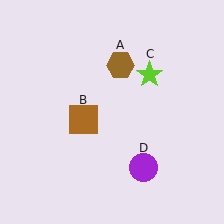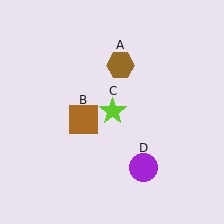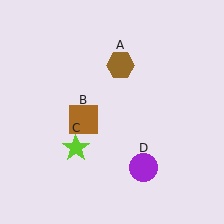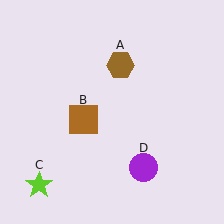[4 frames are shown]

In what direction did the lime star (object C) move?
The lime star (object C) moved down and to the left.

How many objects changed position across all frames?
1 object changed position: lime star (object C).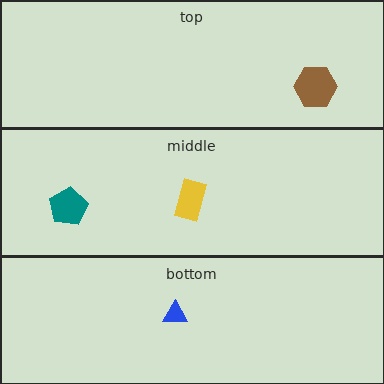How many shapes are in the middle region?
2.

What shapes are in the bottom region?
The blue triangle.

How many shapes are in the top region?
1.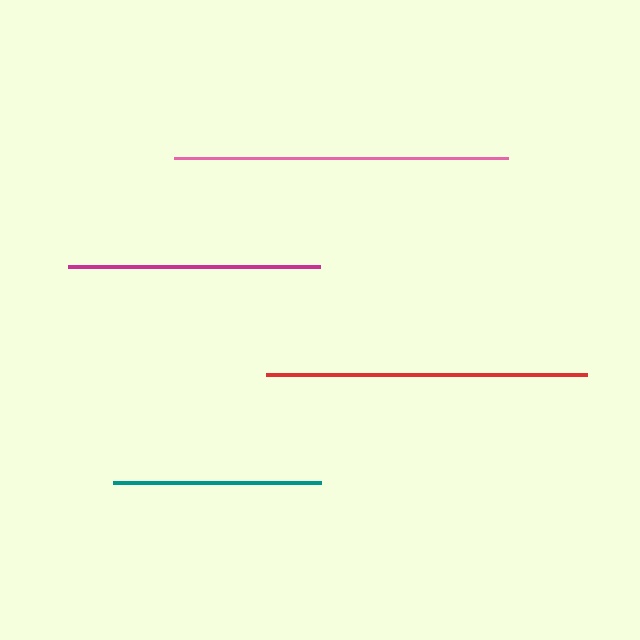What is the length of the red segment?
The red segment is approximately 321 pixels long.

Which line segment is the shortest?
The teal line is the shortest at approximately 208 pixels.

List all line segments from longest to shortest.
From longest to shortest: pink, red, magenta, teal.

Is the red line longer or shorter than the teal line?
The red line is longer than the teal line.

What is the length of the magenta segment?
The magenta segment is approximately 252 pixels long.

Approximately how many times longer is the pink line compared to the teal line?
The pink line is approximately 1.6 times the length of the teal line.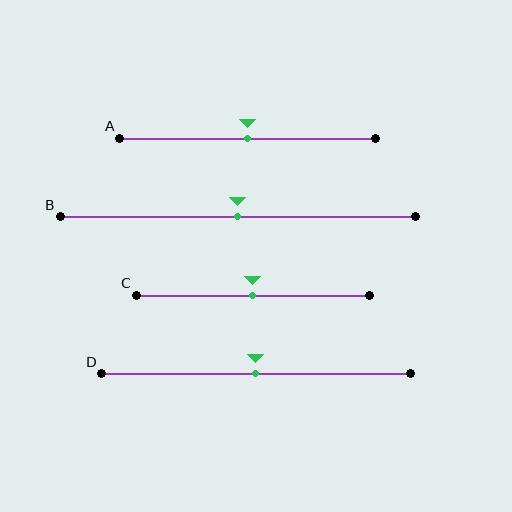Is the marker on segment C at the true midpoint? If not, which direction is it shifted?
Yes, the marker on segment C is at the true midpoint.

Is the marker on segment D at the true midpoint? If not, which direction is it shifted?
Yes, the marker on segment D is at the true midpoint.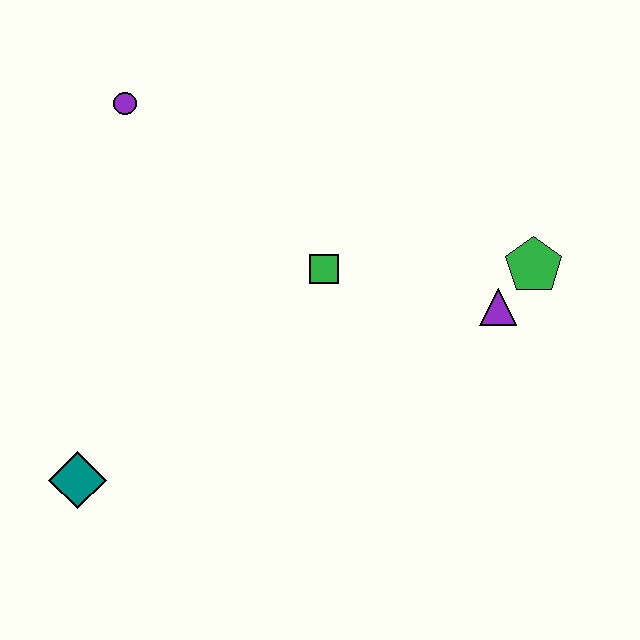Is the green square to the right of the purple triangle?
No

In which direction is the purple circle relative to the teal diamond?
The purple circle is above the teal diamond.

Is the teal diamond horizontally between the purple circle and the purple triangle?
No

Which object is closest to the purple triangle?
The green pentagon is closest to the purple triangle.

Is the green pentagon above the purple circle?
No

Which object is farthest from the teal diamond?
The green pentagon is farthest from the teal diamond.